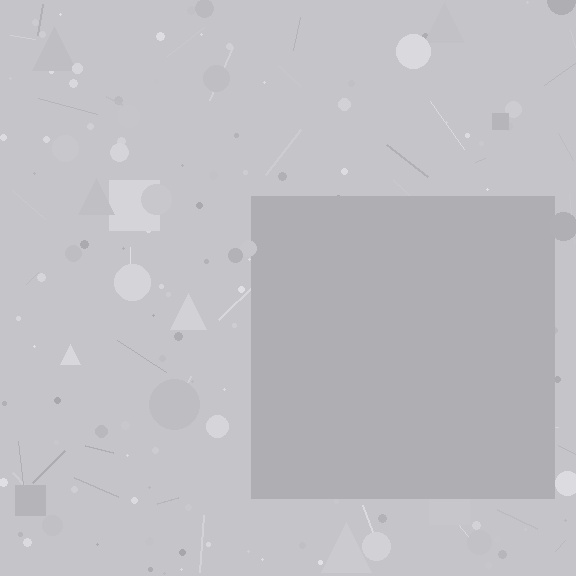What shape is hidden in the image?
A square is hidden in the image.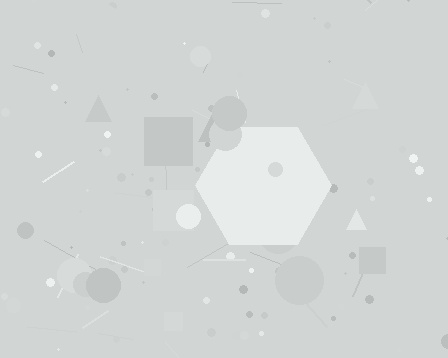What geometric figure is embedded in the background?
A hexagon is embedded in the background.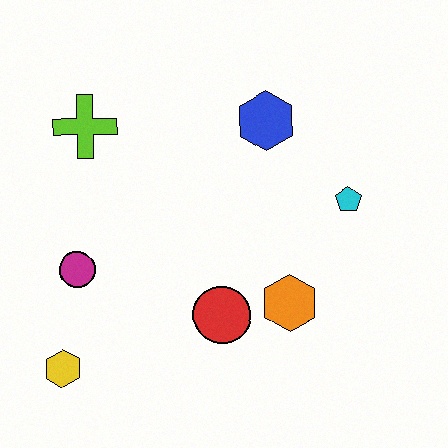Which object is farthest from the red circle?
The lime cross is farthest from the red circle.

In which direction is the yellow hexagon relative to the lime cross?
The yellow hexagon is below the lime cross.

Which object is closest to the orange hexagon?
The red circle is closest to the orange hexagon.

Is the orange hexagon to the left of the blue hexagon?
No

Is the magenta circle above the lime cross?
No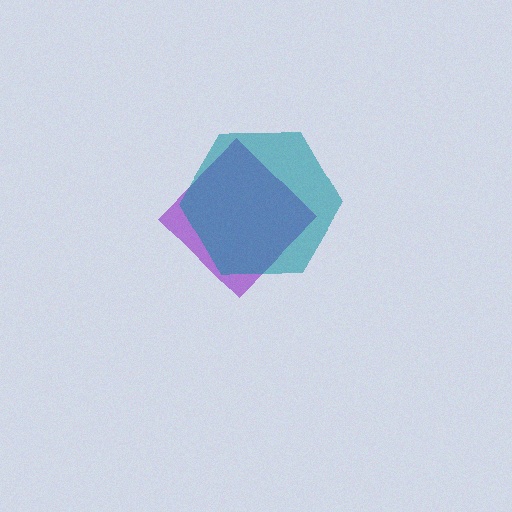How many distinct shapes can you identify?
There are 2 distinct shapes: a purple diamond, a teal hexagon.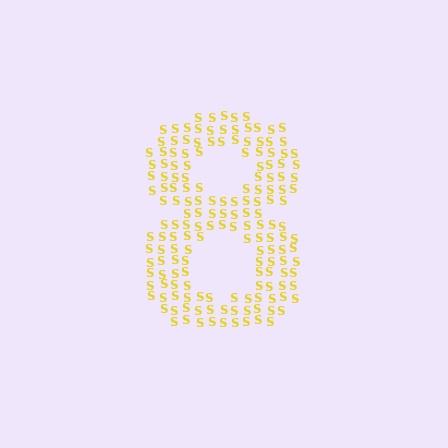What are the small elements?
The small elements are letter S's.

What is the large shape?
The large shape is the digit 8.